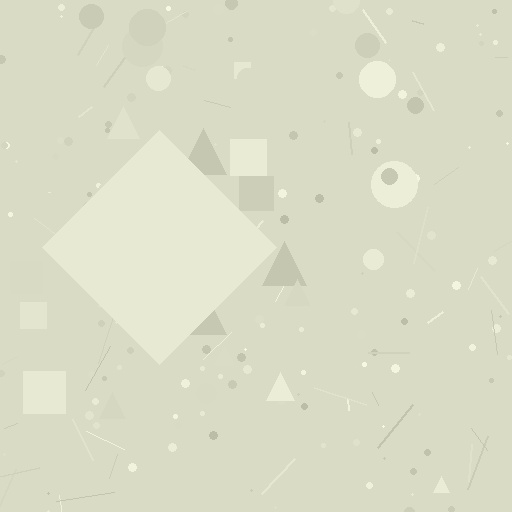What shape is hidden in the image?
A diamond is hidden in the image.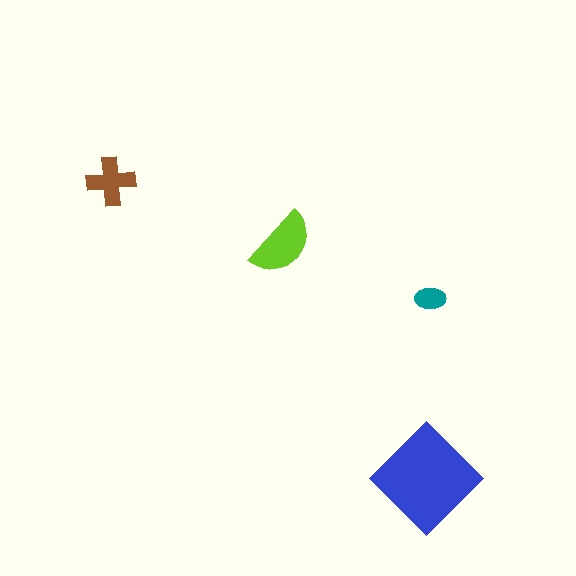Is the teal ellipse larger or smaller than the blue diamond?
Smaller.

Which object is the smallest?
The teal ellipse.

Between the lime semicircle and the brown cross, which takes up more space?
The lime semicircle.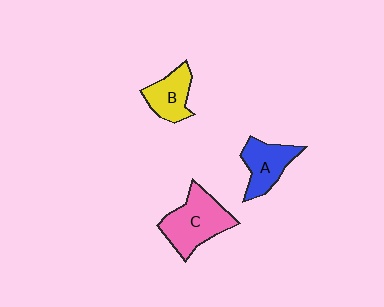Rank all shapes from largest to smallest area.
From largest to smallest: C (pink), A (blue), B (yellow).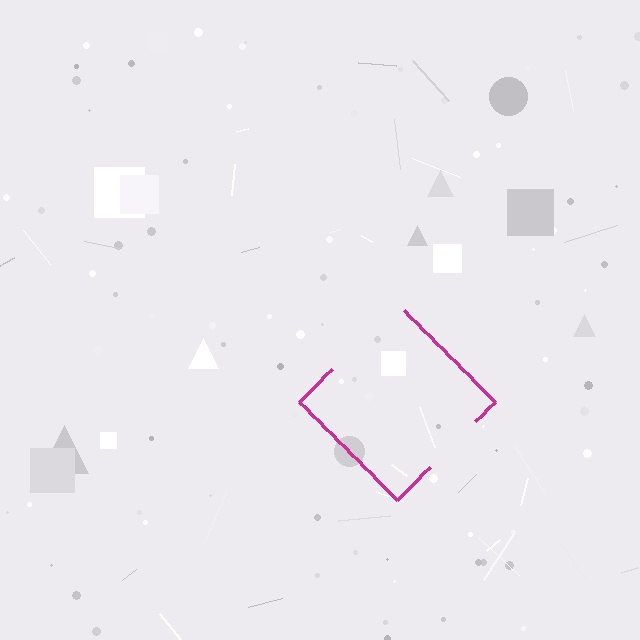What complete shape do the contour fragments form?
The contour fragments form a diamond.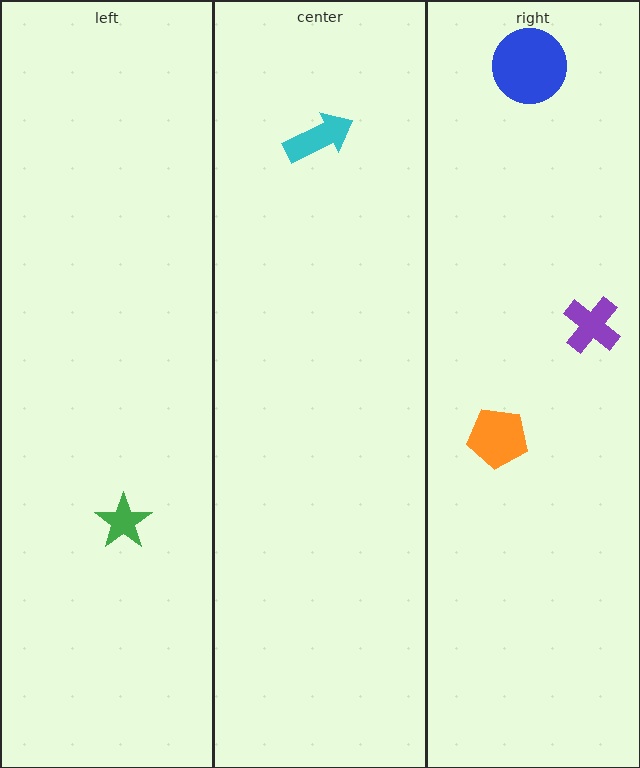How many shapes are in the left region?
1.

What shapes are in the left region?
The green star.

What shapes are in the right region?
The blue circle, the orange pentagon, the purple cross.